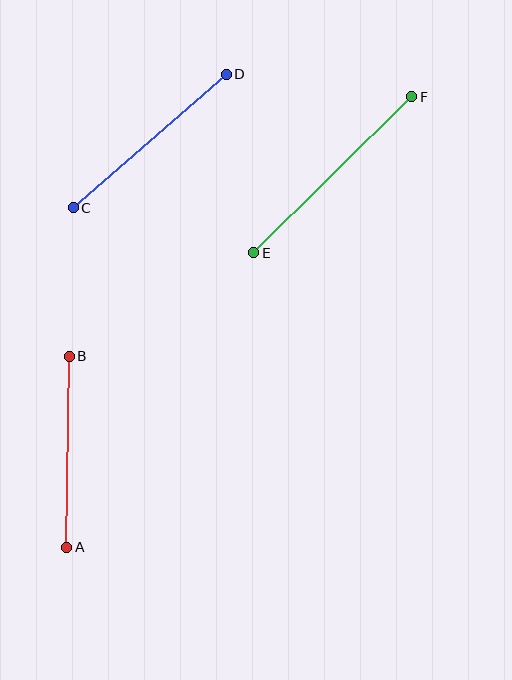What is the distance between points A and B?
The distance is approximately 191 pixels.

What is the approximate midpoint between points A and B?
The midpoint is at approximately (68, 452) pixels.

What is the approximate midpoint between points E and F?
The midpoint is at approximately (333, 175) pixels.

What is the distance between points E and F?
The distance is approximately 222 pixels.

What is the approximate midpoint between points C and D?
The midpoint is at approximately (150, 141) pixels.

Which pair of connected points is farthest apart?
Points E and F are farthest apart.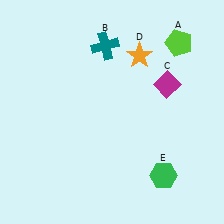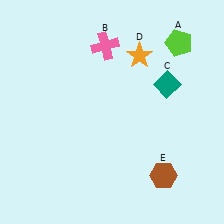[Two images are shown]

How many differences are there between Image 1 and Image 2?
There are 3 differences between the two images.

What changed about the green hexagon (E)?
In Image 1, E is green. In Image 2, it changed to brown.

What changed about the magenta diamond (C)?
In Image 1, C is magenta. In Image 2, it changed to teal.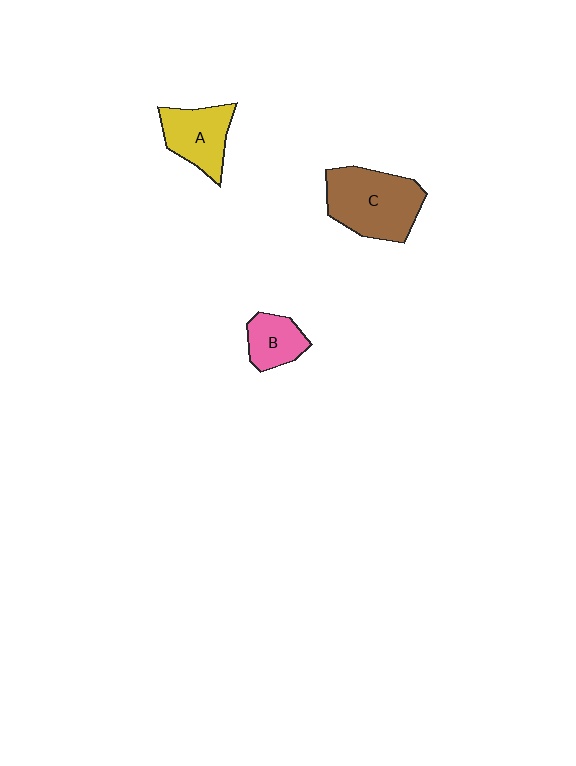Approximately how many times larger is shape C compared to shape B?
Approximately 2.1 times.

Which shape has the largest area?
Shape C (brown).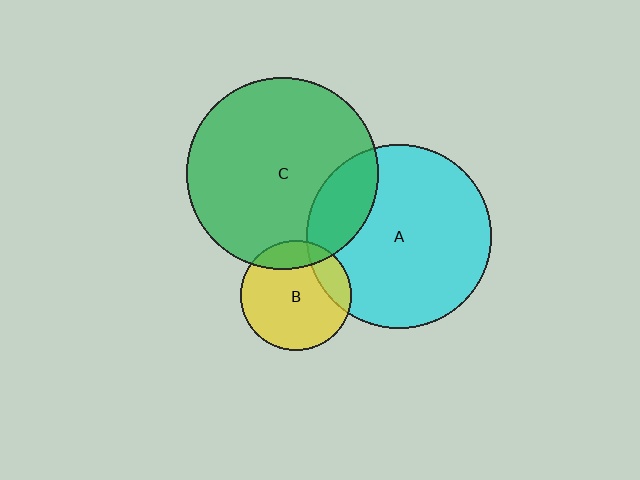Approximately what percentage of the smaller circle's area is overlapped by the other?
Approximately 15%.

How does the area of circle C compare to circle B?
Approximately 3.0 times.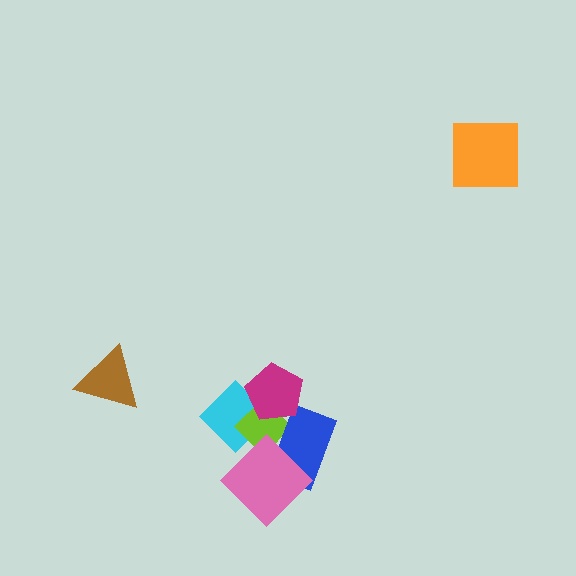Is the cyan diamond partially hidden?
Yes, it is partially covered by another shape.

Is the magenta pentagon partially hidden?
No, no other shape covers it.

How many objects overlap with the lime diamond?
4 objects overlap with the lime diamond.